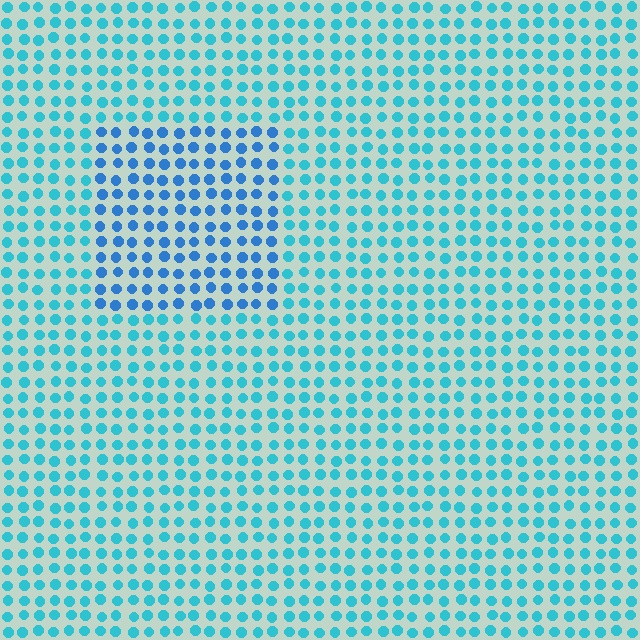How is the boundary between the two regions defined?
The boundary is defined purely by a slight shift in hue (about 26 degrees). Spacing, size, and orientation are identical on both sides.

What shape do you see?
I see a rectangle.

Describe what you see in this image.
The image is filled with small cyan elements in a uniform arrangement. A rectangle-shaped region is visible where the elements are tinted to a slightly different hue, forming a subtle color boundary.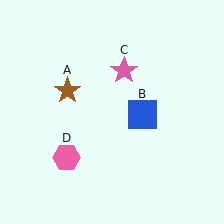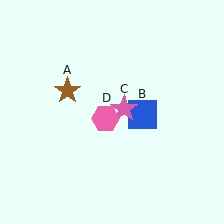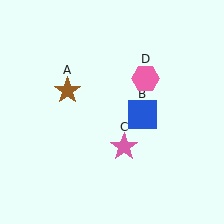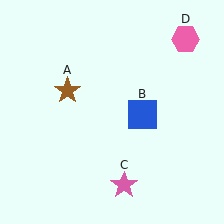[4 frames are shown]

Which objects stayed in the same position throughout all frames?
Brown star (object A) and blue square (object B) remained stationary.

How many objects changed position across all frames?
2 objects changed position: pink star (object C), pink hexagon (object D).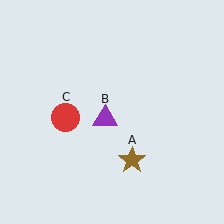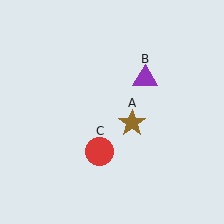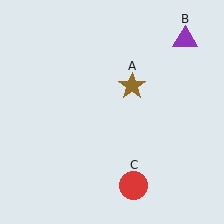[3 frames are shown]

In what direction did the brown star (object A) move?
The brown star (object A) moved up.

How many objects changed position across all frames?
3 objects changed position: brown star (object A), purple triangle (object B), red circle (object C).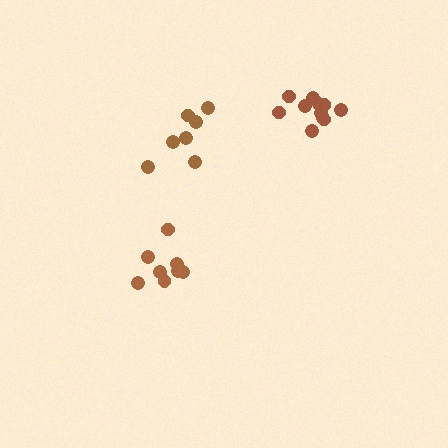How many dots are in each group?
Group 1: 8 dots, Group 2: 11 dots, Group 3: 7 dots (26 total).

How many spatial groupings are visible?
There are 3 spatial groupings.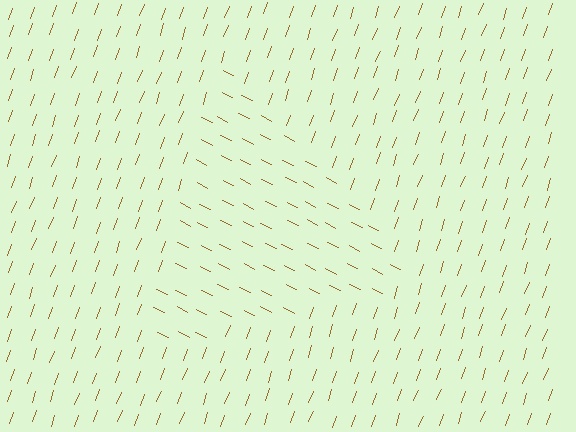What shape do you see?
I see a triangle.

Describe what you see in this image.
The image is filled with small brown line segments. A triangle region in the image has lines oriented differently from the surrounding lines, creating a visible texture boundary.